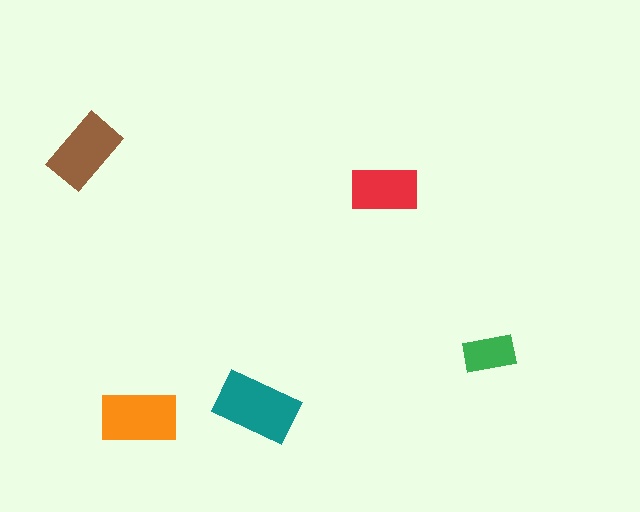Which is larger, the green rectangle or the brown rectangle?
The brown one.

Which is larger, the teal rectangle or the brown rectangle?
The teal one.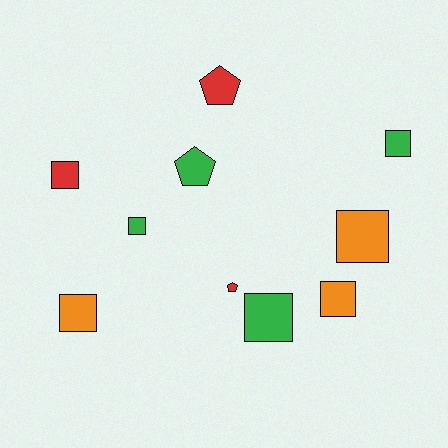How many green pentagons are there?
There is 1 green pentagon.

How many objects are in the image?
There are 10 objects.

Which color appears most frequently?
Green, with 4 objects.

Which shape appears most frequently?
Square, with 7 objects.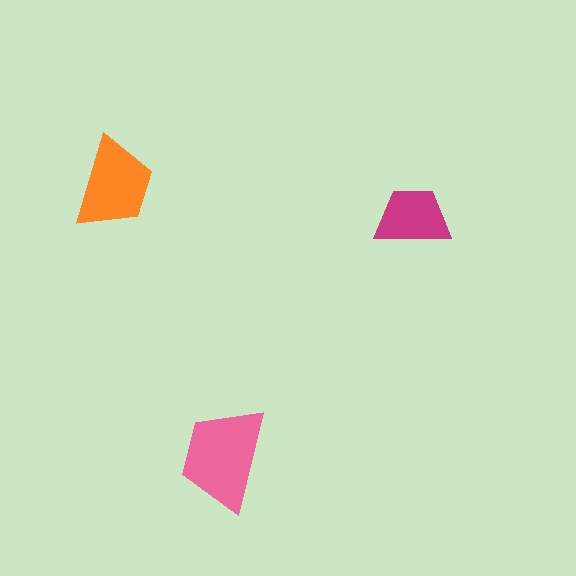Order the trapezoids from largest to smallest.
the pink one, the orange one, the magenta one.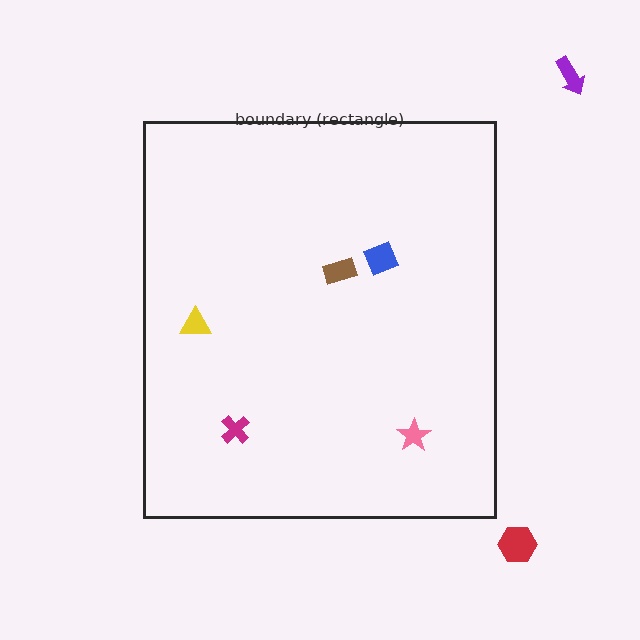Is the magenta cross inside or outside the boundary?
Inside.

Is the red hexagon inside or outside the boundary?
Outside.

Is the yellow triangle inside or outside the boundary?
Inside.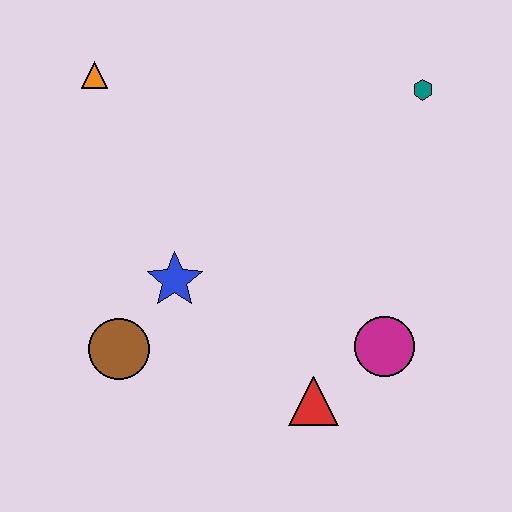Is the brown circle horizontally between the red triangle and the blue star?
No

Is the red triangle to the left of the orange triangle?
No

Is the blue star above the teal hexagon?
No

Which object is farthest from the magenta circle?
The orange triangle is farthest from the magenta circle.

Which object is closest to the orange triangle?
The blue star is closest to the orange triangle.